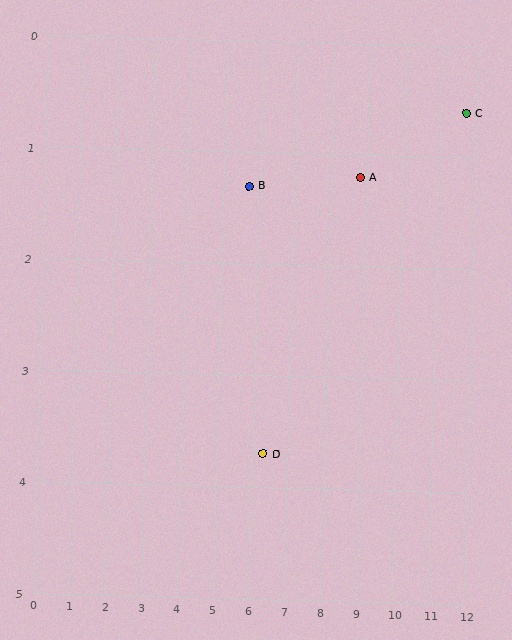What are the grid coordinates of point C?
Point C is at approximately (11.7, 0.6).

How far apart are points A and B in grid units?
Points A and B are about 3.1 grid units apart.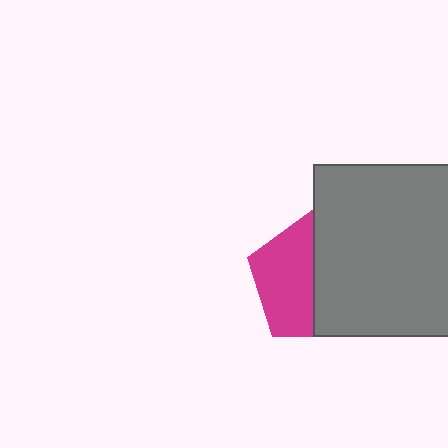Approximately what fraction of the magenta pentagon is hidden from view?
Roughly 51% of the magenta pentagon is hidden behind the gray square.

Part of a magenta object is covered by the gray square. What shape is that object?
It is a pentagon.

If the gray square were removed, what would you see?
You would see the complete magenta pentagon.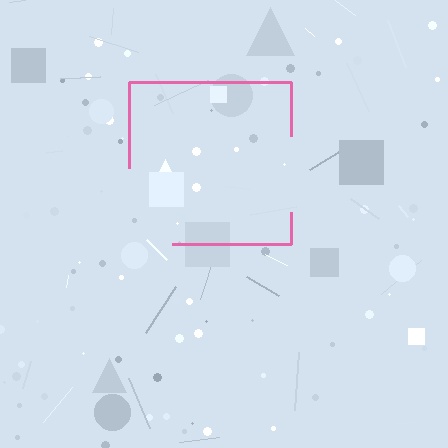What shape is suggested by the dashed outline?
The dashed outline suggests a square.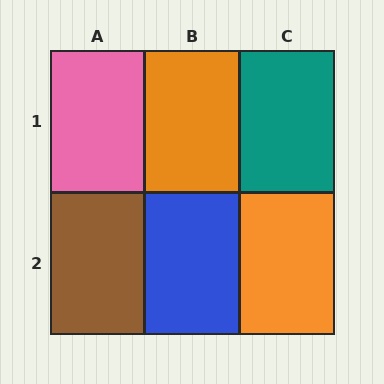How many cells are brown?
1 cell is brown.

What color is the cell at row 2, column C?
Orange.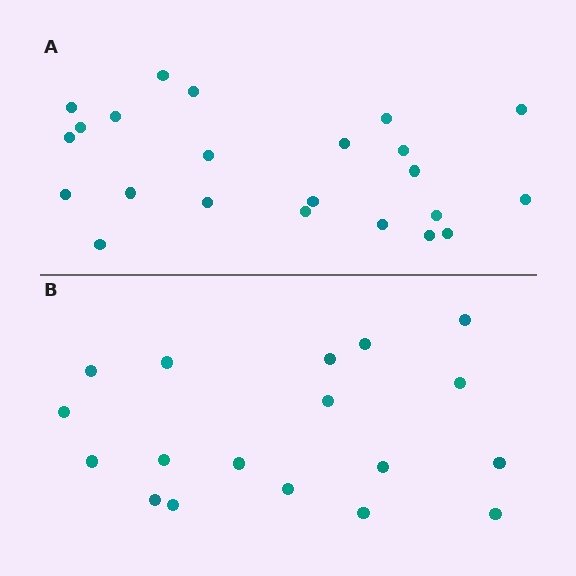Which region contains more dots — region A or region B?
Region A (the top region) has more dots.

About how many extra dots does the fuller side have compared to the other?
Region A has about 5 more dots than region B.